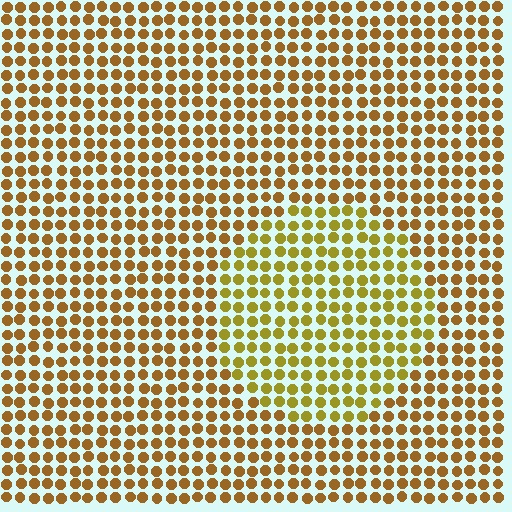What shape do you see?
I see a circle.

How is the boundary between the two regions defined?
The boundary is defined purely by a slight shift in hue (about 24 degrees). Spacing, size, and orientation are identical on both sides.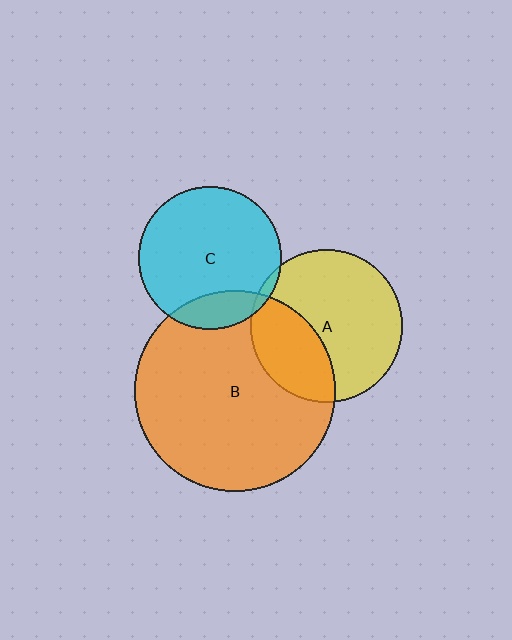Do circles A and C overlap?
Yes.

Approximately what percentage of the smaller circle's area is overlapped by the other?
Approximately 5%.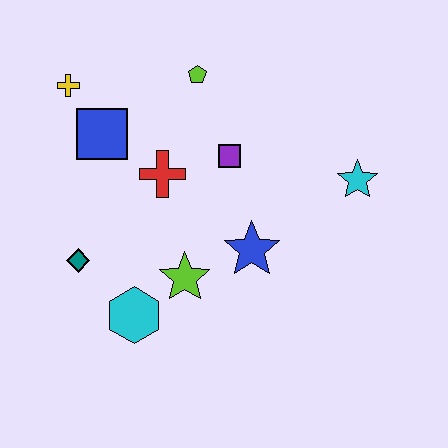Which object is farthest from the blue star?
The yellow cross is farthest from the blue star.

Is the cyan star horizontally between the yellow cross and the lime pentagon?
No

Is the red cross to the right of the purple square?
No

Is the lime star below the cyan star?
Yes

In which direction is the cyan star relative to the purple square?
The cyan star is to the right of the purple square.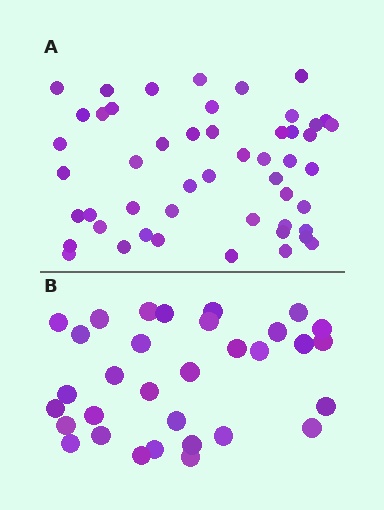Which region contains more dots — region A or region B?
Region A (the top region) has more dots.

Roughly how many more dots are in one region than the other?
Region A has approximately 20 more dots than region B.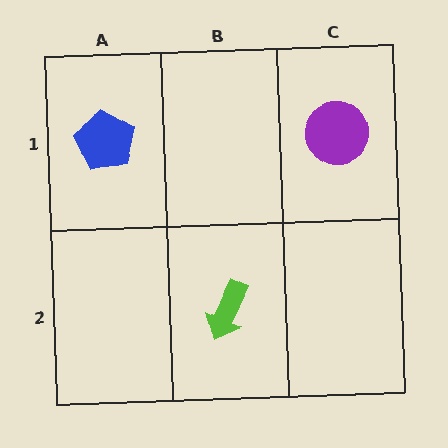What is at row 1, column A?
A blue pentagon.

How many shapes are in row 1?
2 shapes.